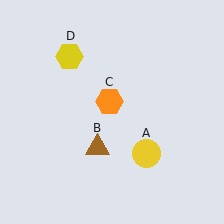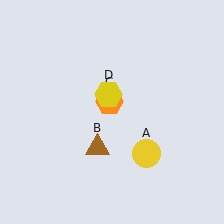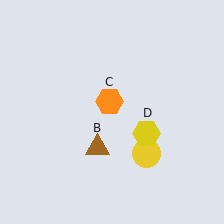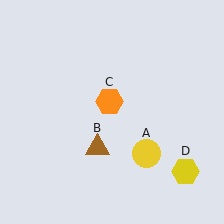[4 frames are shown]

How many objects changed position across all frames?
1 object changed position: yellow hexagon (object D).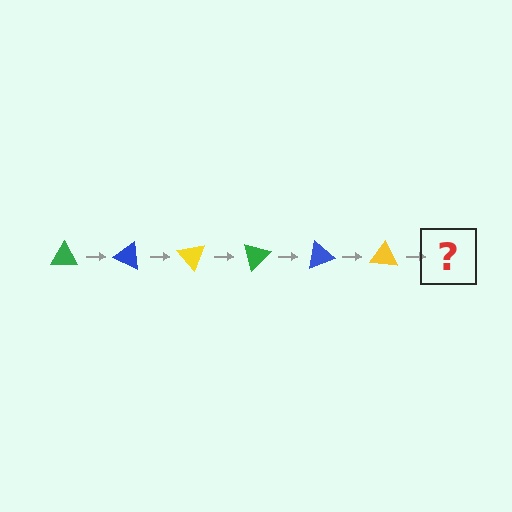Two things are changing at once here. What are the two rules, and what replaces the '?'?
The two rules are that it rotates 25 degrees each step and the color cycles through green, blue, and yellow. The '?' should be a green triangle, rotated 150 degrees from the start.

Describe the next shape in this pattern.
It should be a green triangle, rotated 150 degrees from the start.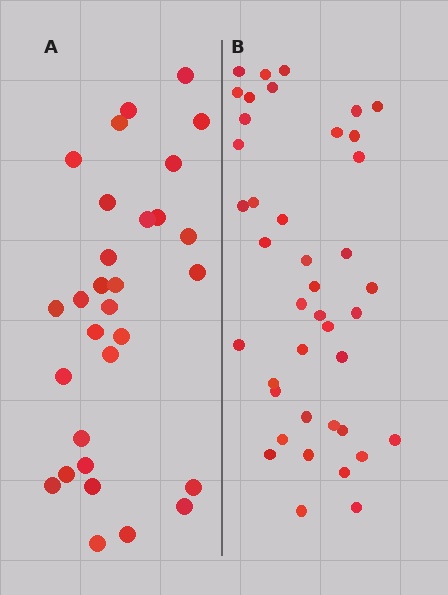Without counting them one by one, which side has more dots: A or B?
Region B (the right region) has more dots.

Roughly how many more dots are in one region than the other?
Region B has roughly 12 or so more dots than region A.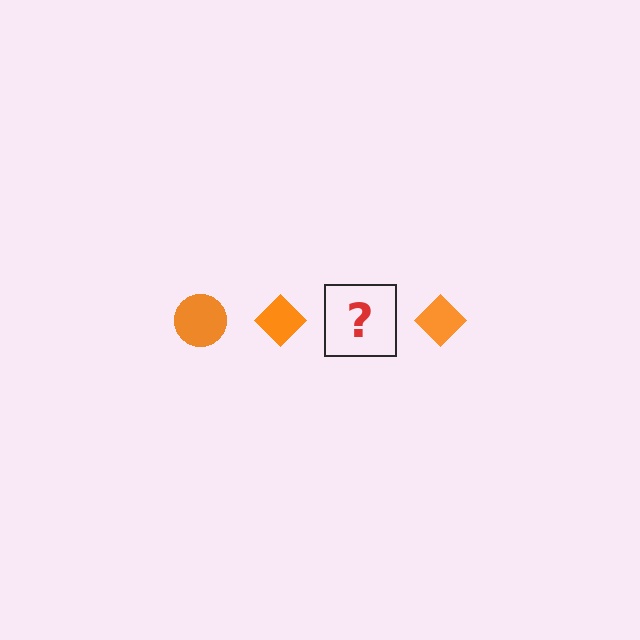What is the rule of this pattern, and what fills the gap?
The rule is that the pattern cycles through circle, diamond shapes in orange. The gap should be filled with an orange circle.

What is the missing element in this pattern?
The missing element is an orange circle.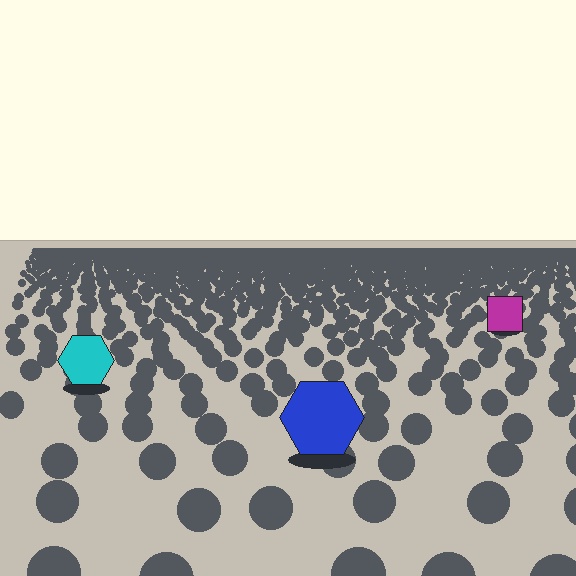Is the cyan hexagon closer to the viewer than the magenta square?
Yes. The cyan hexagon is closer — you can tell from the texture gradient: the ground texture is coarser near it.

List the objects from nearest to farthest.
From nearest to farthest: the blue hexagon, the cyan hexagon, the magenta square.